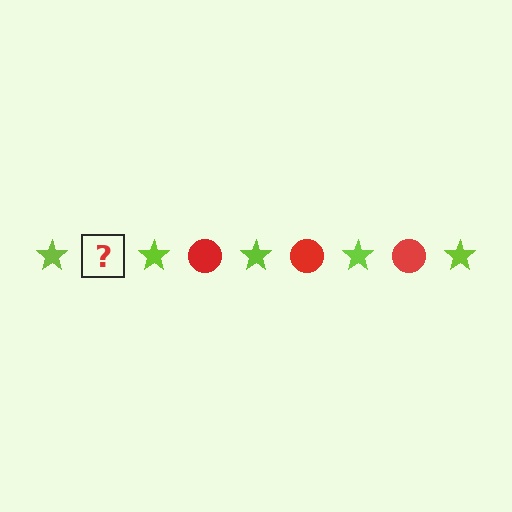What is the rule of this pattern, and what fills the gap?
The rule is that the pattern alternates between lime star and red circle. The gap should be filled with a red circle.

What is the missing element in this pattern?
The missing element is a red circle.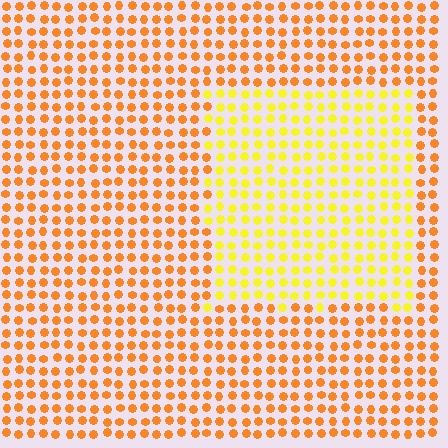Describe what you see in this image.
The image is filled with small orange elements in a uniform arrangement. A rectangle-shaped region is visible where the elements are tinted to a slightly different hue, forming a subtle color boundary.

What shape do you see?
I see a rectangle.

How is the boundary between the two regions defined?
The boundary is defined purely by a slight shift in hue (about 32 degrees). Spacing, size, and orientation are identical on both sides.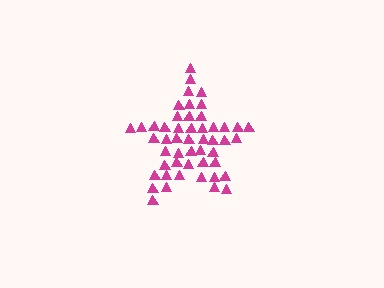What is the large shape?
The large shape is a star.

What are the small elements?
The small elements are triangles.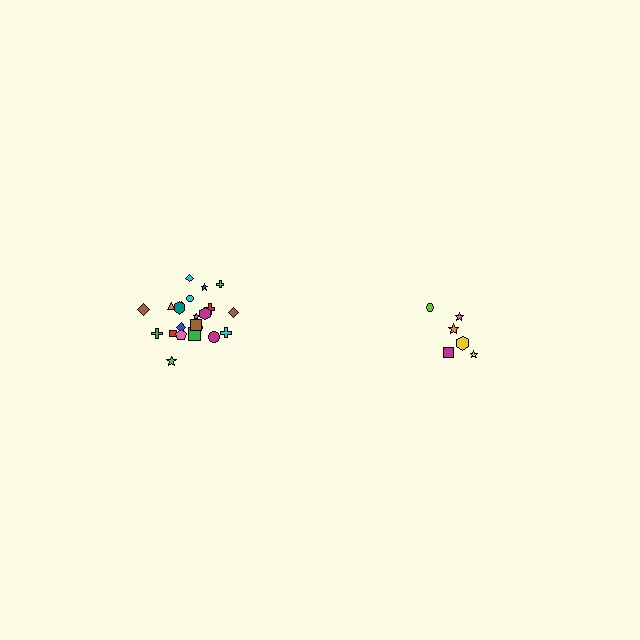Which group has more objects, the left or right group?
The left group.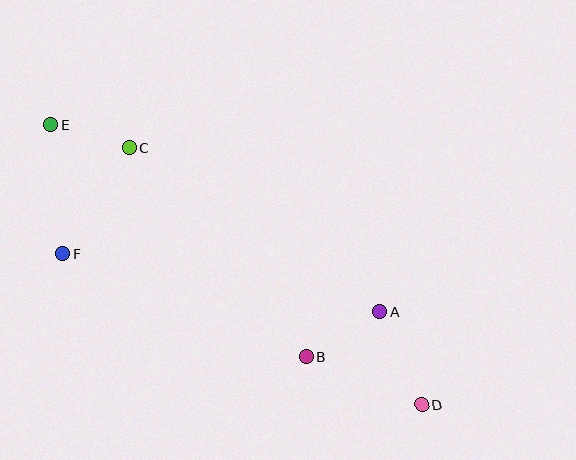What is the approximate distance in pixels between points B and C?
The distance between B and C is approximately 273 pixels.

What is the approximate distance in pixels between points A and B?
The distance between A and B is approximately 85 pixels.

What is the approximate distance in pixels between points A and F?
The distance between A and F is approximately 321 pixels.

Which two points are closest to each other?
Points C and E are closest to each other.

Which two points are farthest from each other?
Points D and E are farthest from each other.